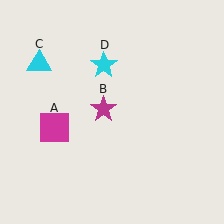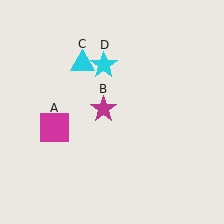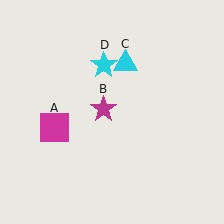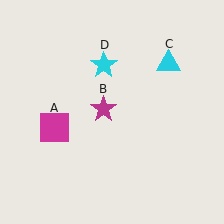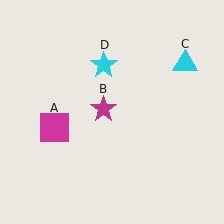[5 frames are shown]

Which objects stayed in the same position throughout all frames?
Magenta square (object A) and magenta star (object B) and cyan star (object D) remained stationary.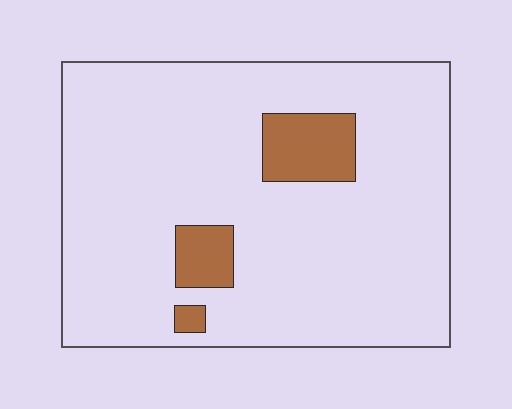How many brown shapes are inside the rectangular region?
3.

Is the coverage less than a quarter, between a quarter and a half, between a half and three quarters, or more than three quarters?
Less than a quarter.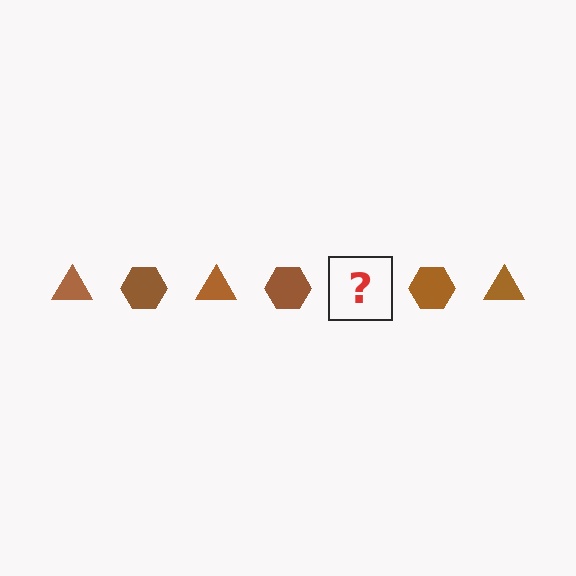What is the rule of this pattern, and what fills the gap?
The rule is that the pattern cycles through triangle, hexagon shapes in brown. The gap should be filled with a brown triangle.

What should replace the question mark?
The question mark should be replaced with a brown triangle.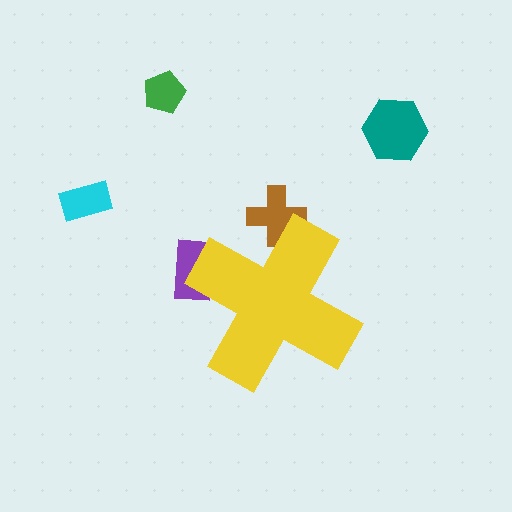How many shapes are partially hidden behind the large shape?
2 shapes are partially hidden.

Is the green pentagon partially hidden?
No, the green pentagon is fully visible.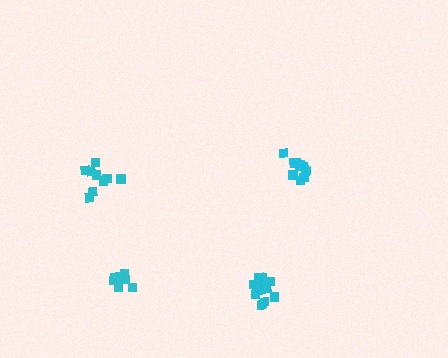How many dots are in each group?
Group 1: 10 dots, Group 2: 9 dots, Group 3: 9 dots, Group 4: 13 dots (41 total).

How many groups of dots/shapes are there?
There are 4 groups.